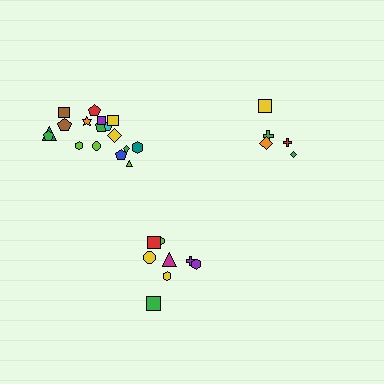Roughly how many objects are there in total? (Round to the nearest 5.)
Roughly 30 objects in total.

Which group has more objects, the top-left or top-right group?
The top-left group.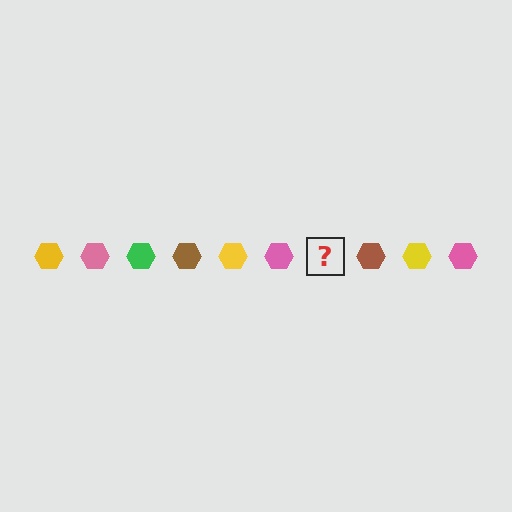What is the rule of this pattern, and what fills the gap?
The rule is that the pattern cycles through yellow, pink, green, brown hexagons. The gap should be filled with a green hexagon.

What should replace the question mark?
The question mark should be replaced with a green hexagon.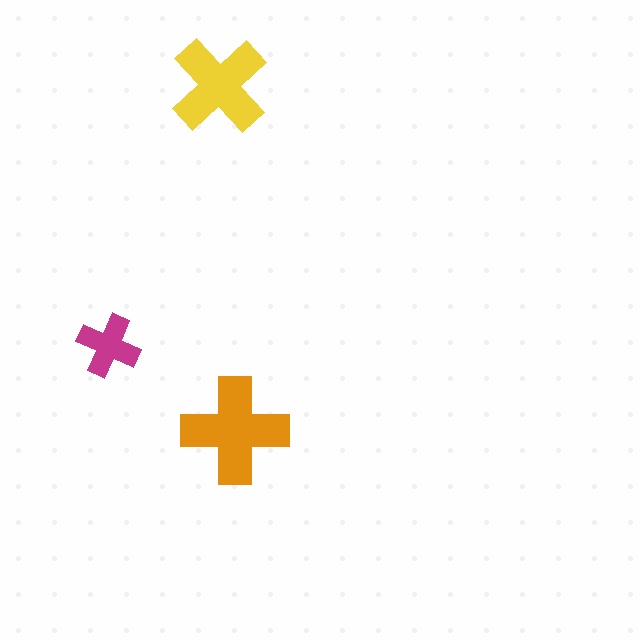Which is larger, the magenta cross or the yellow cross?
The yellow one.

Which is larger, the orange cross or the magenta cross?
The orange one.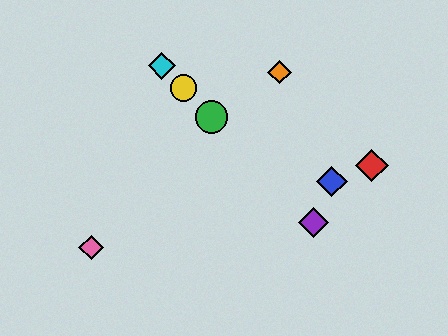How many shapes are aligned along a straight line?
4 shapes (the green circle, the yellow circle, the purple diamond, the cyan diamond) are aligned along a straight line.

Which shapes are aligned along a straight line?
The green circle, the yellow circle, the purple diamond, the cyan diamond are aligned along a straight line.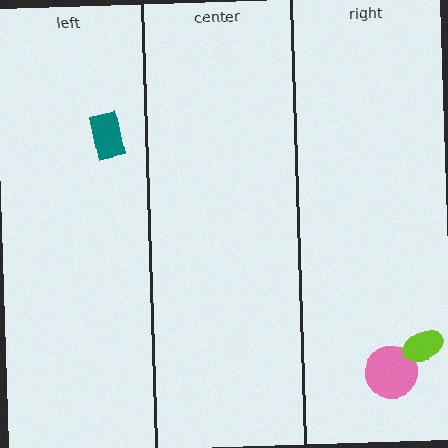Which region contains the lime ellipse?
The right region.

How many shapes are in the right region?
2.